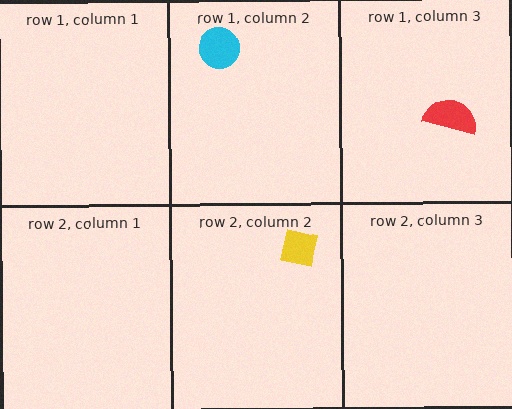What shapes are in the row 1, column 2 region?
The cyan circle.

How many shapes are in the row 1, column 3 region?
1.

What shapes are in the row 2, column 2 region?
The yellow square.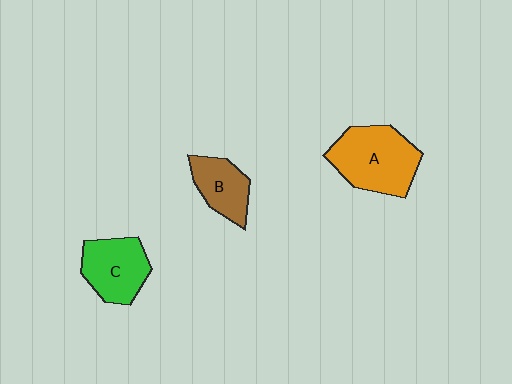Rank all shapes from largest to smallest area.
From largest to smallest: A (orange), C (green), B (brown).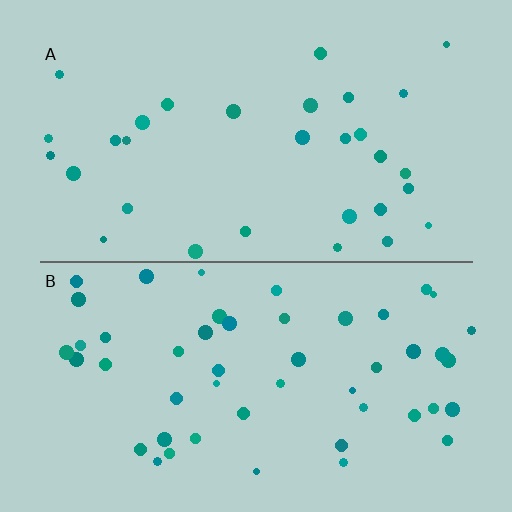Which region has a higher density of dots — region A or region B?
B (the bottom).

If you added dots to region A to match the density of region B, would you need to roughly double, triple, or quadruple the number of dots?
Approximately double.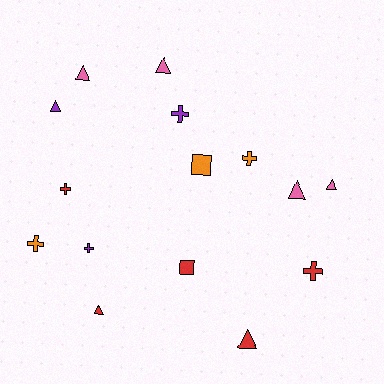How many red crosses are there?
There are 2 red crosses.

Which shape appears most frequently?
Triangle, with 7 objects.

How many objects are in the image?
There are 15 objects.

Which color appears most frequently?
Red, with 5 objects.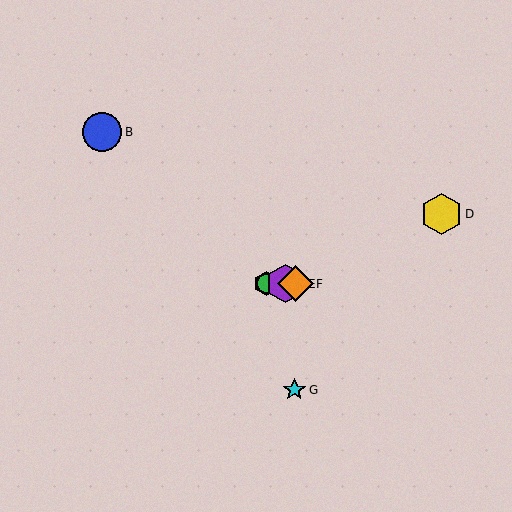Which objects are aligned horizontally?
Objects A, C, E, F are aligned horizontally.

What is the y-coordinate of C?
Object C is at y≈284.